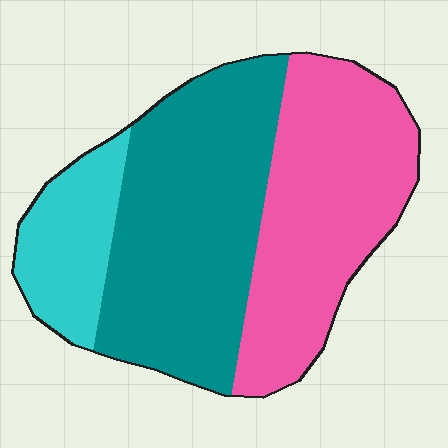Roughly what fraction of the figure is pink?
Pink takes up between a quarter and a half of the figure.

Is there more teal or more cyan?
Teal.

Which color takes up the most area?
Teal, at roughly 45%.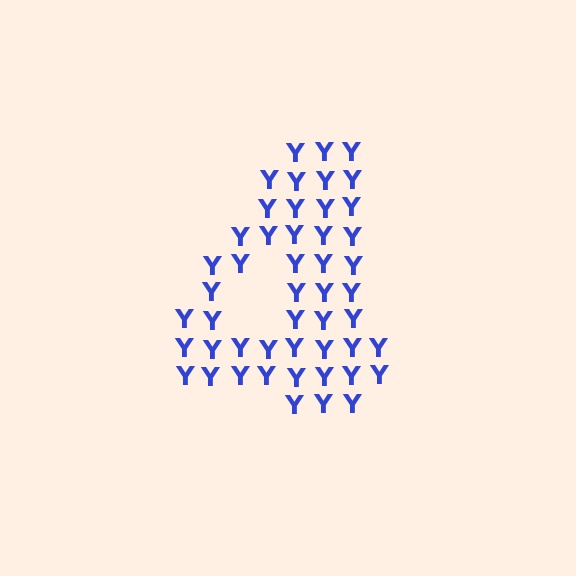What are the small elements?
The small elements are letter Y's.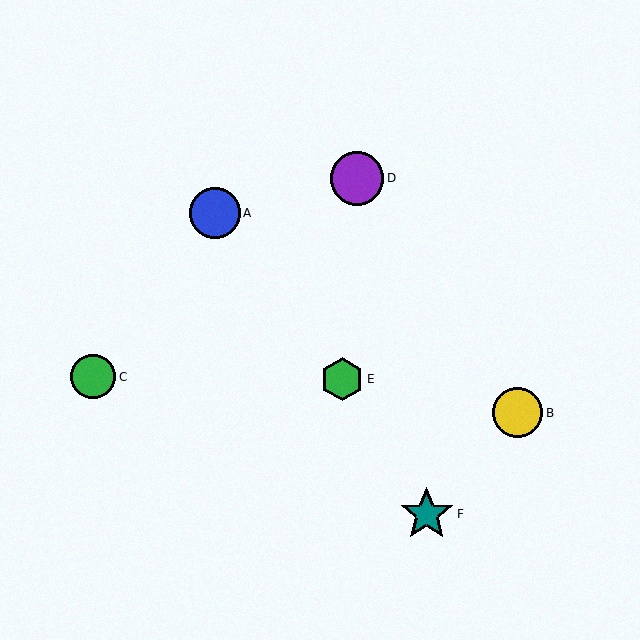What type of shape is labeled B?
Shape B is a yellow circle.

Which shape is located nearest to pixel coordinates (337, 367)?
The green hexagon (labeled E) at (342, 379) is nearest to that location.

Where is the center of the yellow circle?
The center of the yellow circle is at (518, 413).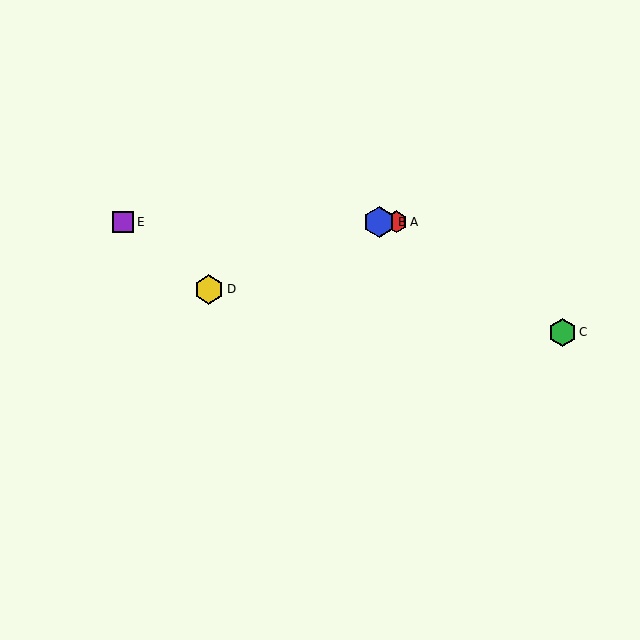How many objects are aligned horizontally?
3 objects (A, B, E) are aligned horizontally.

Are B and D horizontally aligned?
No, B is at y≈222 and D is at y≈289.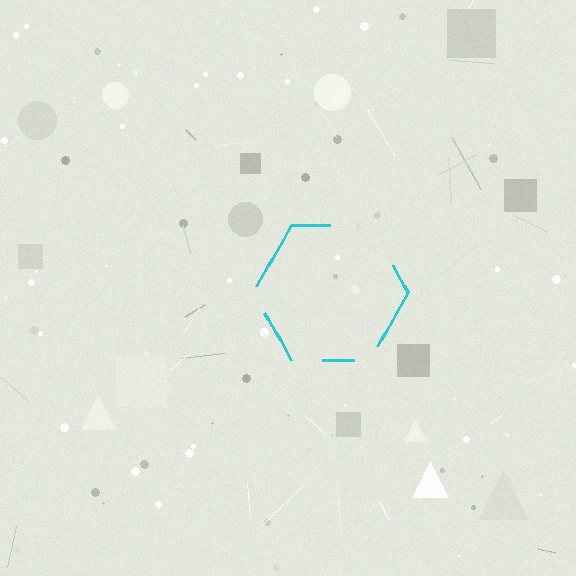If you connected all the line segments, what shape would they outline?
They would outline a hexagon.